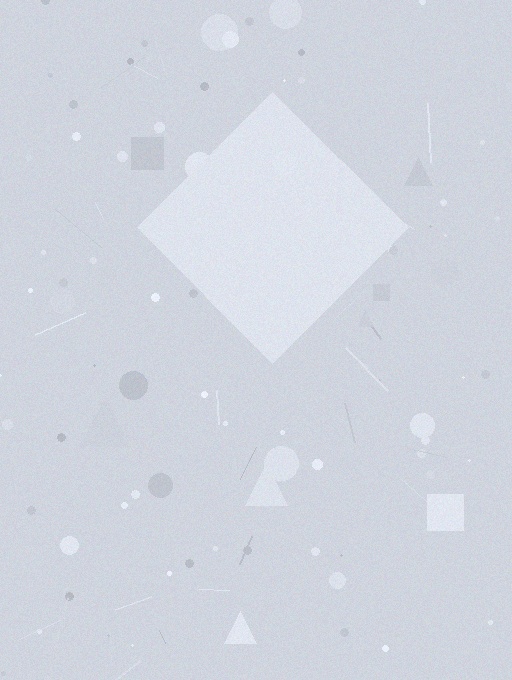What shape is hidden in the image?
A diamond is hidden in the image.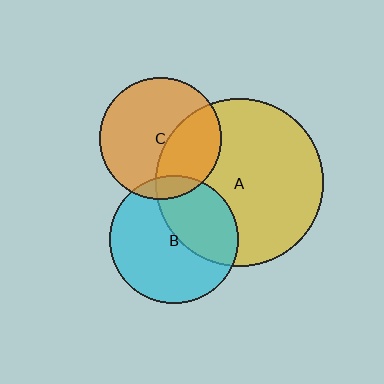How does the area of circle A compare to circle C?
Approximately 1.9 times.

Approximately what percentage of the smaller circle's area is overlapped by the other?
Approximately 40%.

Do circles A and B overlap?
Yes.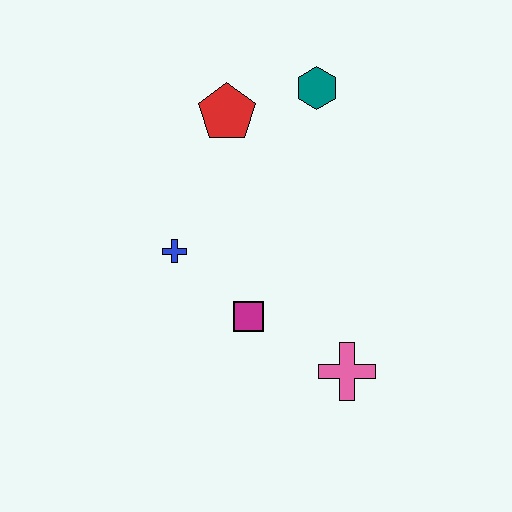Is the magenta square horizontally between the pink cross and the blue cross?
Yes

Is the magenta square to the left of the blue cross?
No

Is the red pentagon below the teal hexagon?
Yes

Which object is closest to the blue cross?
The magenta square is closest to the blue cross.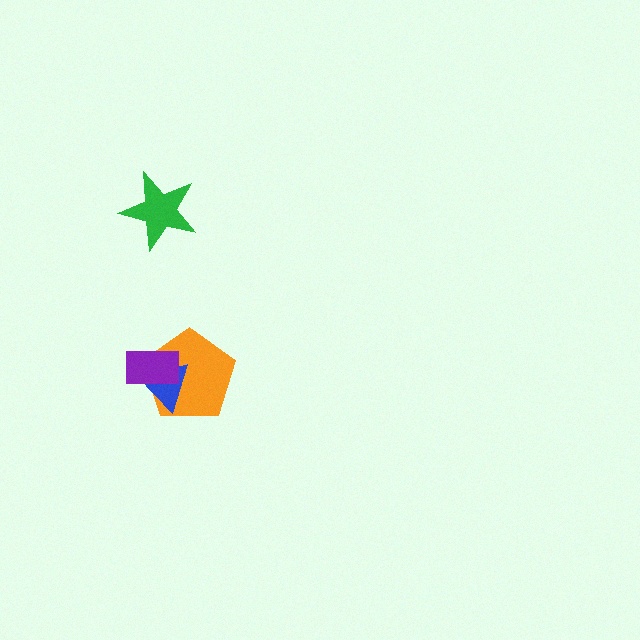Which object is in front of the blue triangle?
The purple rectangle is in front of the blue triangle.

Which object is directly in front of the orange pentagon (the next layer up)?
The blue triangle is directly in front of the orange pentagon.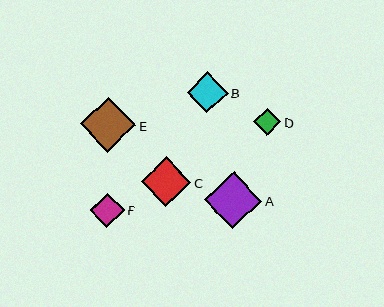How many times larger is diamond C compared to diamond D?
Diamond C is approximately 1.8 times the size of diamond D.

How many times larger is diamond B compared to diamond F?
Diamond B is approximately 1.2 times the size of diamond F.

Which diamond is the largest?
Diamond A is the largest with a size of approximately 58 pixels.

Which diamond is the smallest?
Diamond D is the smallest with a size of approximately 27 pixels.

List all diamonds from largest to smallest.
From largest to smallest: A, E, C, B, F, D.